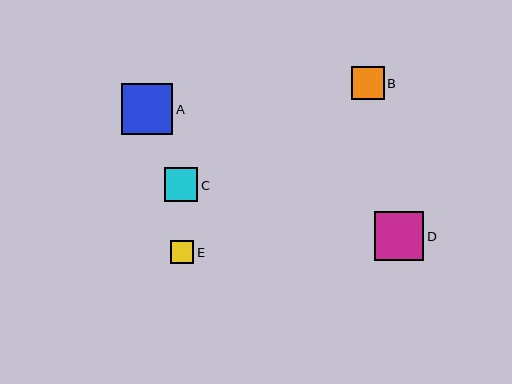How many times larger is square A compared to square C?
Square A is approximately 1.5 times the size of square C.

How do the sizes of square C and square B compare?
Square C and square B are approximately the same size.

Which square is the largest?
Square A is the largest with a size of approximately 51 pixels.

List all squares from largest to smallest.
From largest to smallest: A, D, C, B, E.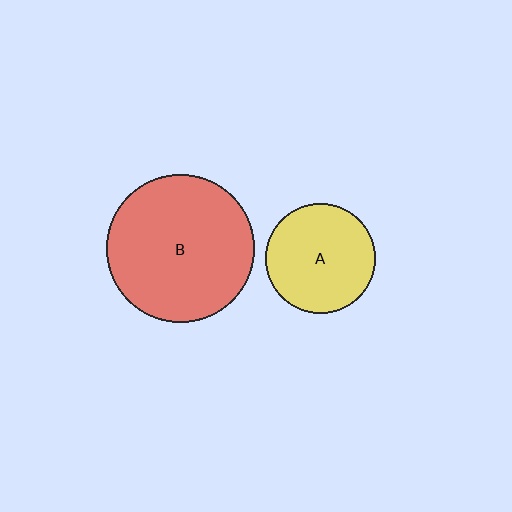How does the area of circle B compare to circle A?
Approximately 1.8 times.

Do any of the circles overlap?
No, none of the circles overlap.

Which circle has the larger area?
Circle B (red).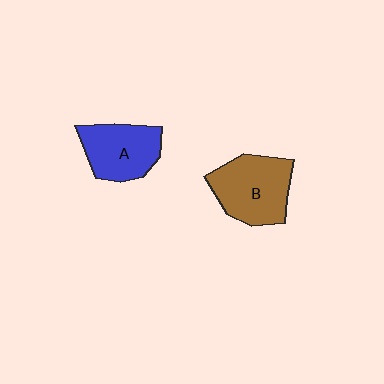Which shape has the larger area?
Shape B (brown).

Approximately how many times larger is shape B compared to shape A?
Approximately 1.2 times.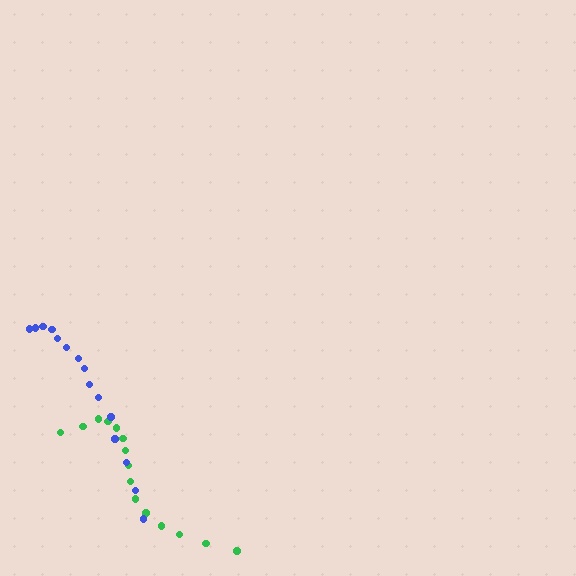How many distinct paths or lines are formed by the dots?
There are 2 distinct paths.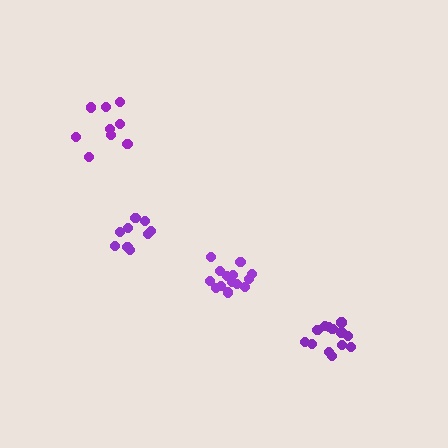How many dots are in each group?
Group 1: 14 dots, Group 2: 14 dots, Group 3: 9 dots, Group 4: 9 dots (46 total).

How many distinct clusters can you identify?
There are 4 distinct clusters.